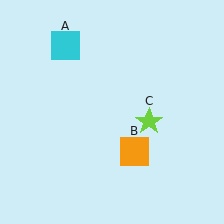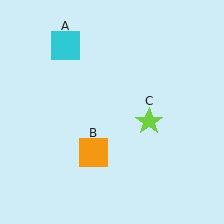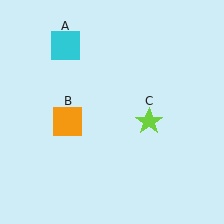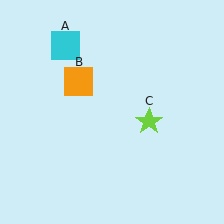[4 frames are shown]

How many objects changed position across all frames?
1 object changed position: orange square (object B).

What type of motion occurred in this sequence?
The orange square (object B) rotated clockwise around the center of the scene.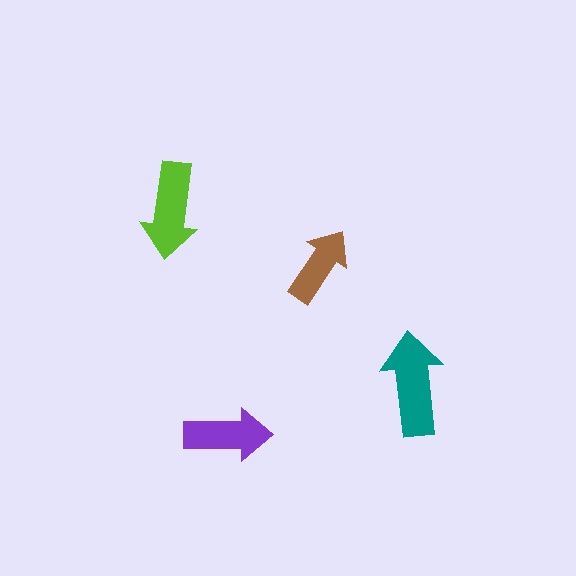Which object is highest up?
The lime arrow is topmost.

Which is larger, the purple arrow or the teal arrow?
The teal one.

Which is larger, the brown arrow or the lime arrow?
The lime one.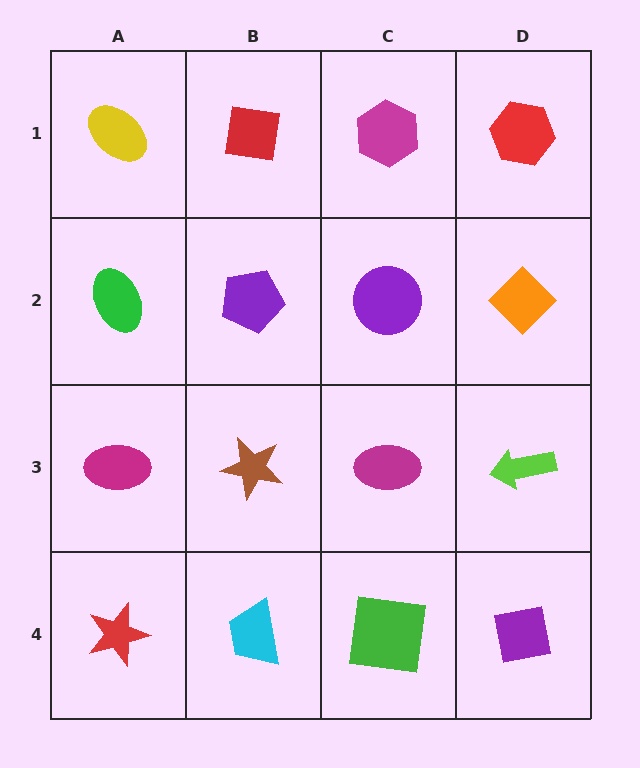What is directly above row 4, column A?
A magenta ellipse.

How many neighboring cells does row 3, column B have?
4.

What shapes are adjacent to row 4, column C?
A magenta ellipse (row 3, column C), a cyan trapezoid (row 4, column B), a purple square (row 4, column D).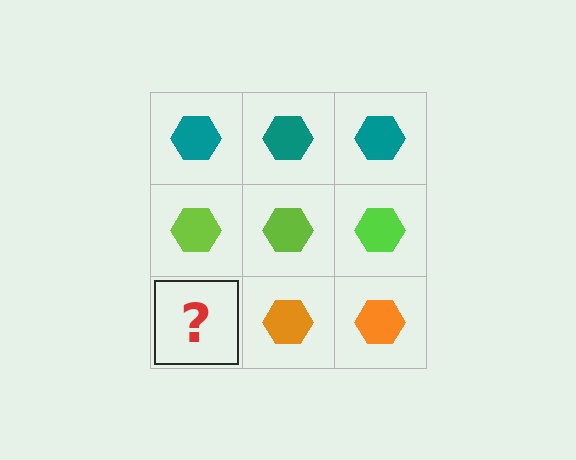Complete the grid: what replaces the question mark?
The question mark should be replaced with an orange hexagon.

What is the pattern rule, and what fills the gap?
The rule is that each row has a consistent color. The gap should be filled with an orange hexagon.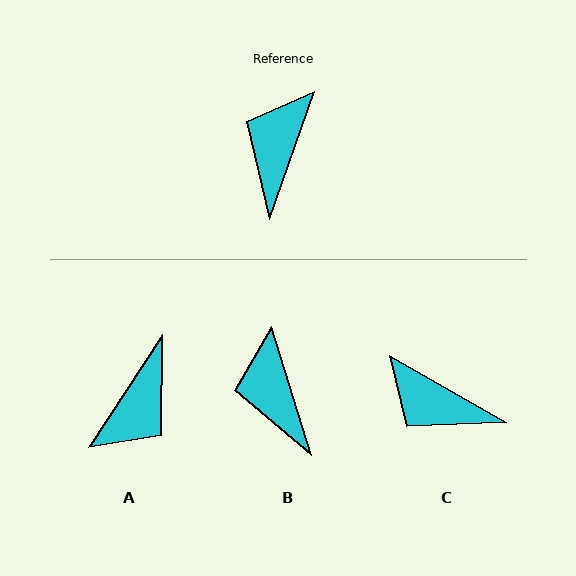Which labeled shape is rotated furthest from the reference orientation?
A, about 166 degrees away.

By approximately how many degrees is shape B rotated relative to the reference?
Approximately 37 degrees counter-clockwise.